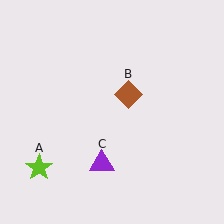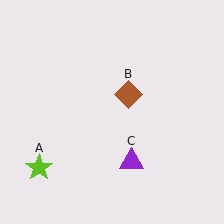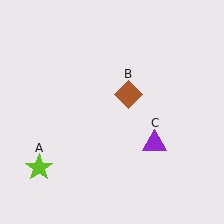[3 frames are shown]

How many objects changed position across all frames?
1 object changed position: purple triangle (object C).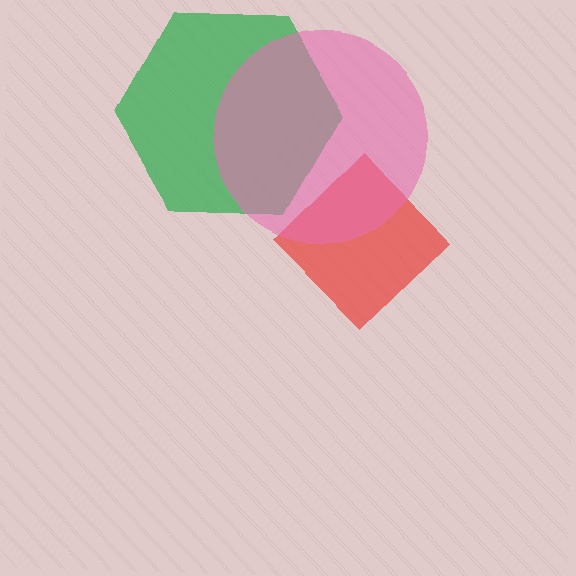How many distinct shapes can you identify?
There are 3 distinct shapes: a green hexagon, a red diamond, a pink circle.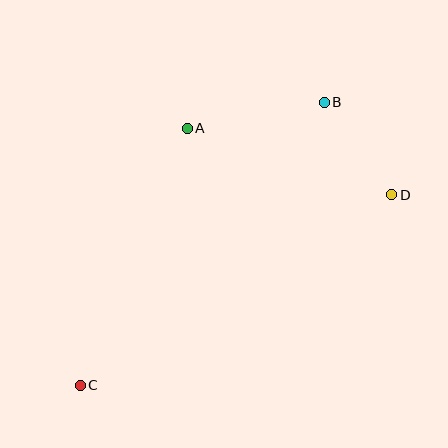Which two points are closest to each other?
Points B and D are closest to each other.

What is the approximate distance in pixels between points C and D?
The distance between C and D is approximately 365 pixels.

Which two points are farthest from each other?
Points B and C are farthest from each other.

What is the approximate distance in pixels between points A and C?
The distance between A and C is approximately 278 pixels.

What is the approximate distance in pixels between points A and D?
The distance between A and D is approximately 215 pixels.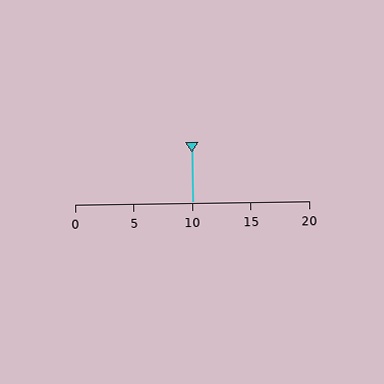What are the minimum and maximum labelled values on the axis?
The axis runs from 0 to 20.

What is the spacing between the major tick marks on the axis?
The major ticks are spaced 5 apart.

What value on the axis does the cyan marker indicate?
The marker indicates approximately 10.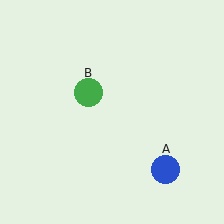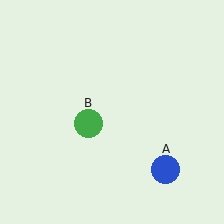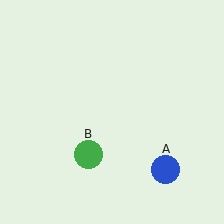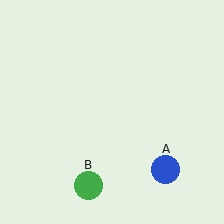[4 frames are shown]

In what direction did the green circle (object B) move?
The green circle (object B) moved down.